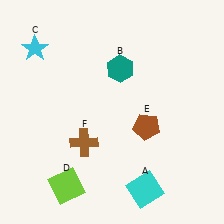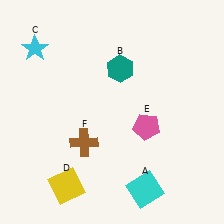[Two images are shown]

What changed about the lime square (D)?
In Image 1, D is lime. In Image 2, it changed to yellow.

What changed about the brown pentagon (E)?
In Image 1, E is brown. In Image 2, it changed to pink.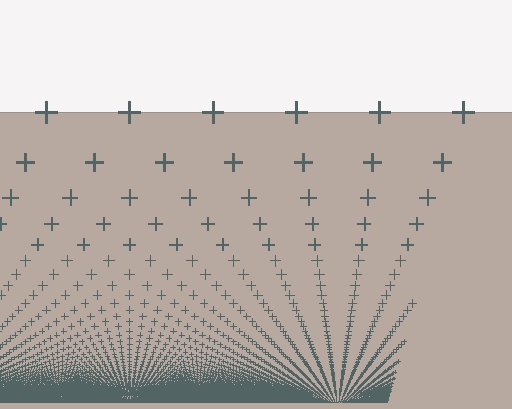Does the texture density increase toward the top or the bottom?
Density increases toward the bottom.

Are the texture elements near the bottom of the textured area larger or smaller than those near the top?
Smaller. The gradient is inverted — elements near the bottom are smaller and denser.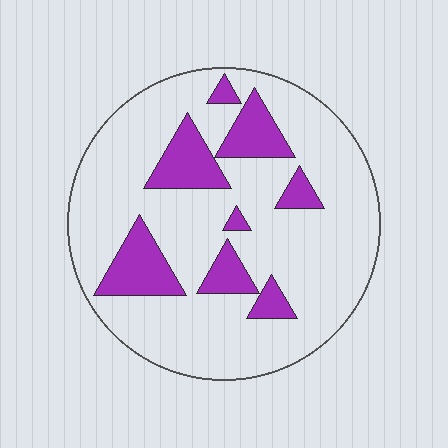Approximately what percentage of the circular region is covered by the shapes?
Approximately 20%.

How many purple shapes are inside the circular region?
8.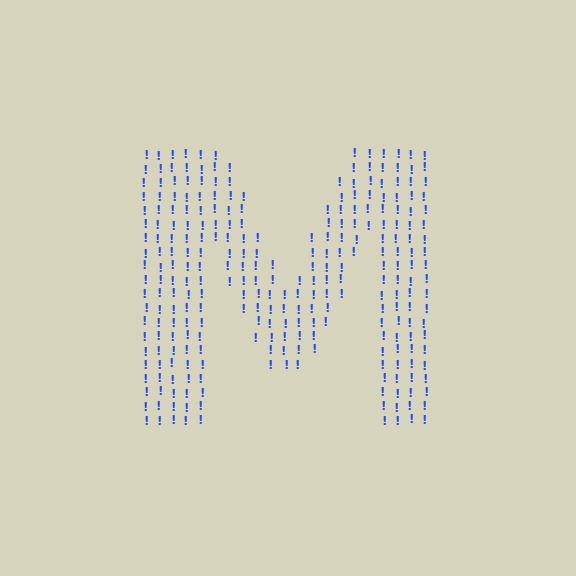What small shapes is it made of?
It is made of small exclamation marks.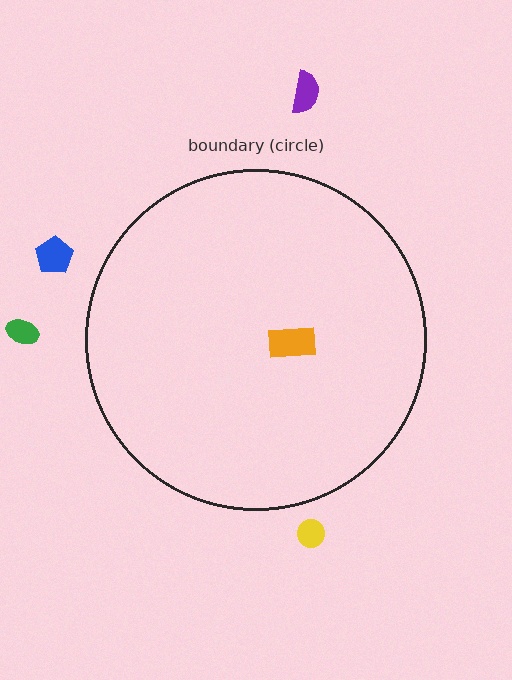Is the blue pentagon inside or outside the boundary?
Outside.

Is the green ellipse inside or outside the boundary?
Outside.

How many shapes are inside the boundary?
1 inside, 4 outside.